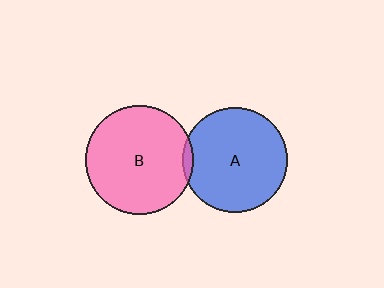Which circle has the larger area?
Circle B (pink).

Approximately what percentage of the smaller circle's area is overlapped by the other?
Approximately 5%.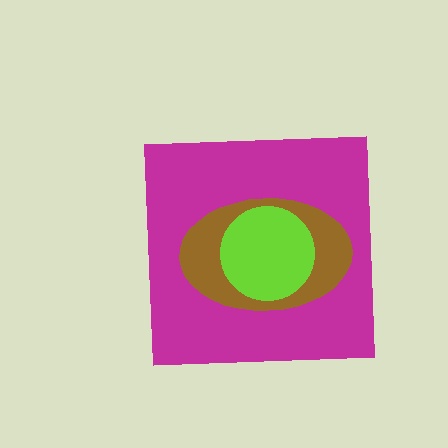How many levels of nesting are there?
3.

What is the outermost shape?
The magenta square.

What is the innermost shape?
The lime circle.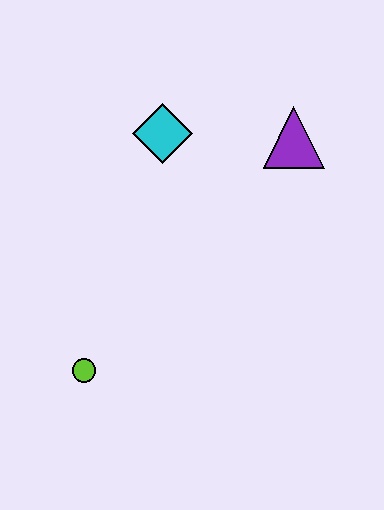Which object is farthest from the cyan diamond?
The lime circle is farthest from the cyan diamond.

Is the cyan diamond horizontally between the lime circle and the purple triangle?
Yes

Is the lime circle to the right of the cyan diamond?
No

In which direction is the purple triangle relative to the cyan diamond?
The purple triangle is to the right of the cyan diamond.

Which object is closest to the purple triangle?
The cyan diamond is closest to the purple triangle.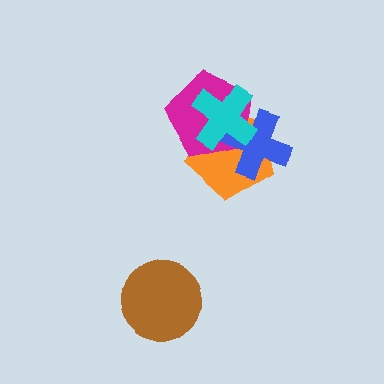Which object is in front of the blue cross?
The cyan cross is in front of the blue cross.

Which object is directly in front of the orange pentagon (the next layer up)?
The magenta pentagon is directly in front of the orange pentagon.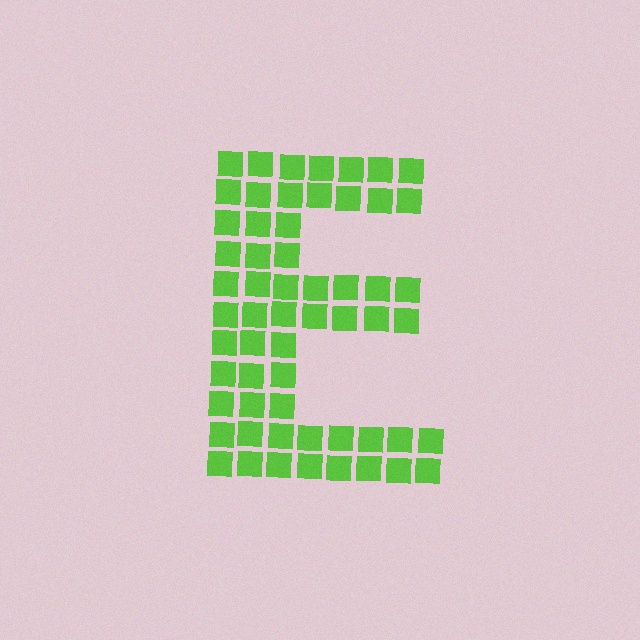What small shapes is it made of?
It is made of small squares.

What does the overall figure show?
The overall figure shows the letter E.